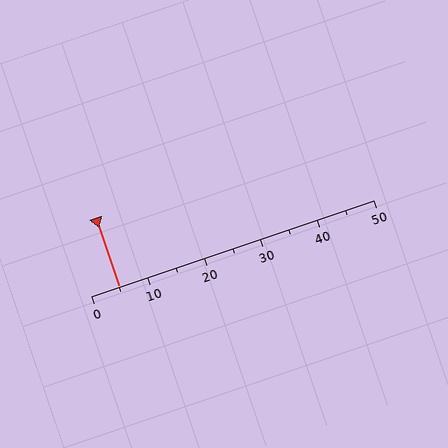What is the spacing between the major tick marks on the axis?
The major ticks are spaced 10 apart.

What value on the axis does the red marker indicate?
The marker indicates approximately 5.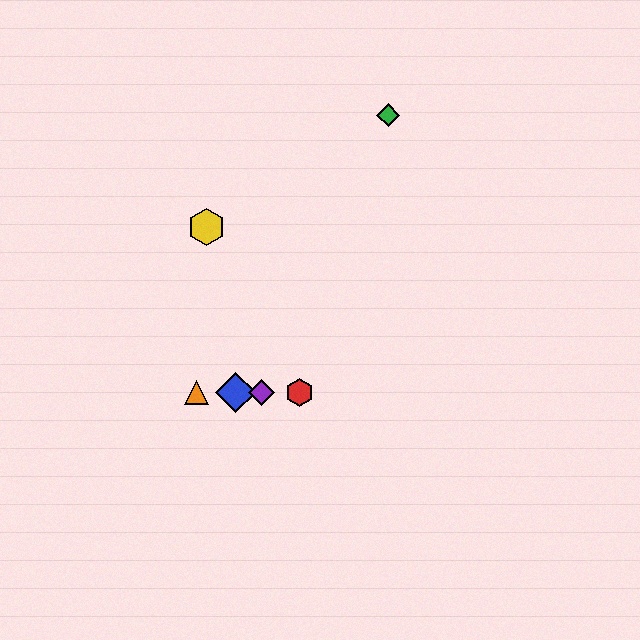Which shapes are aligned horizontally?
The red hexagon, the blue diamond, the purple diamond, the orange triangle are aligned horizontally.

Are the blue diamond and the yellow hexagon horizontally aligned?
No, the blue diamond is at y≈392 and the yellow hexagon is at y≈227.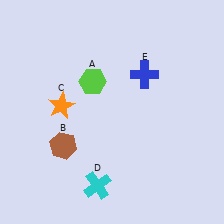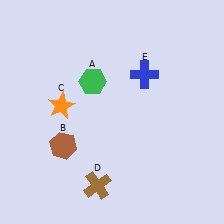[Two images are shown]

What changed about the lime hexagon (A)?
In Image 1, A is lime. In Image 2, it changed to green.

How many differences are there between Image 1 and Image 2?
There are 2 differences between the two images.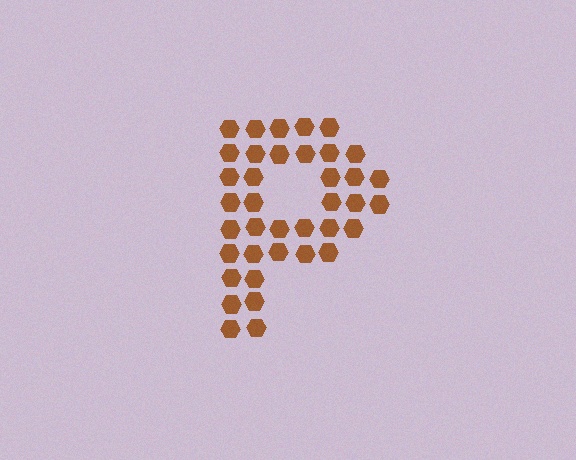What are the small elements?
The small elements are hexagons.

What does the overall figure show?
The overall figure shows the letter P.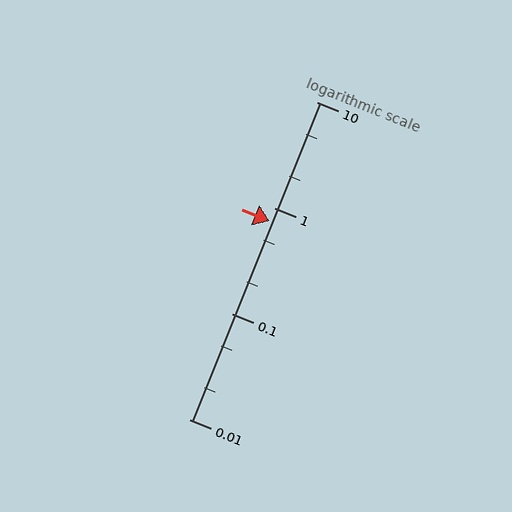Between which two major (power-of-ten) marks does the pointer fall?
The pointer is between 0.1 and 1.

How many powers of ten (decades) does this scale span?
The scale spans 3 decades, from 0.01 to 10.